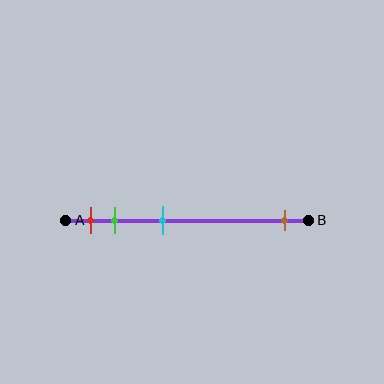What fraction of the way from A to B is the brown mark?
The brown mark is approximately 90% (0.9) of the way from A to B.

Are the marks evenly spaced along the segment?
No, the marks are not evenly spaced.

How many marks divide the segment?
There are 4 marks dividing the segment.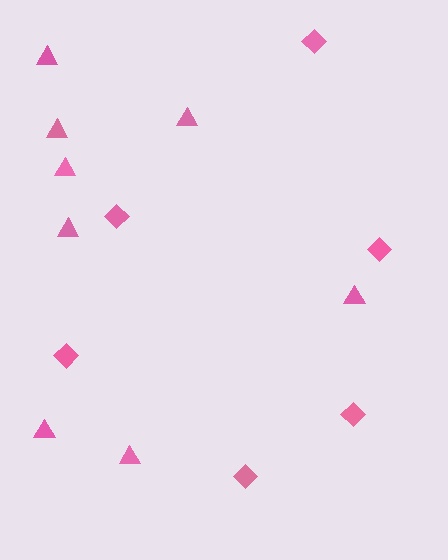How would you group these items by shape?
There are 2 groups: one group of triangles (8) and one group of diamonds (6).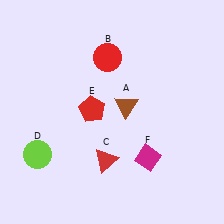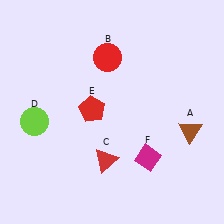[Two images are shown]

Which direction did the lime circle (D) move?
The lime circle (D) moved up.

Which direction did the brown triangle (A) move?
The brown triangle (A) moved right.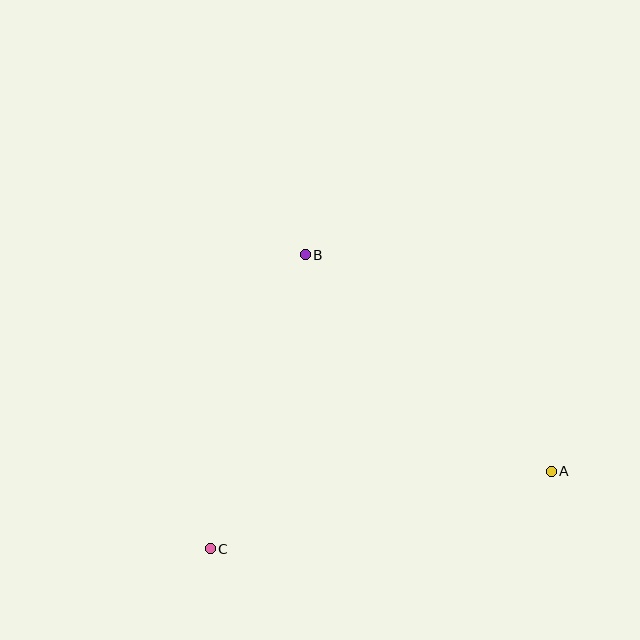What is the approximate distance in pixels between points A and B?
The distance between A and B is approximately 328 pixels.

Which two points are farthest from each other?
Points A and C are farthest from each other.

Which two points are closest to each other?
Points B and C are closest to each other.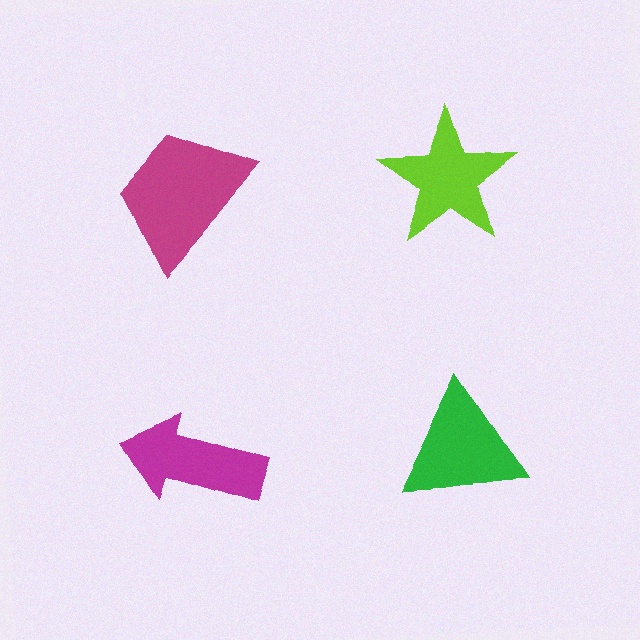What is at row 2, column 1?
A magenta arrow.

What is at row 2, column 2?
A green triangle.